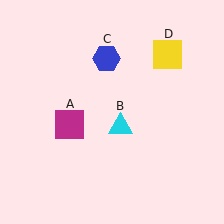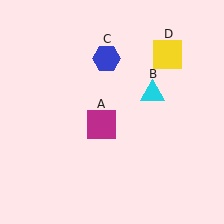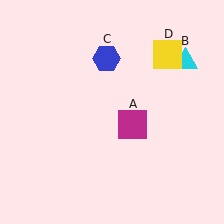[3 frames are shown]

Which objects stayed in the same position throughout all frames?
Blue hexagon (object C) and yellow square (object D) remained stationary.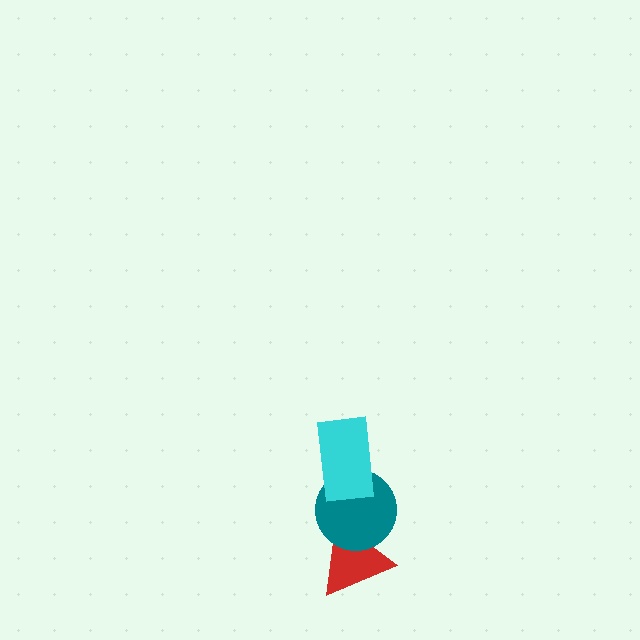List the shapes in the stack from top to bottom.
From top to bottom: the cyan rectangle, the teal circle, the red triangle.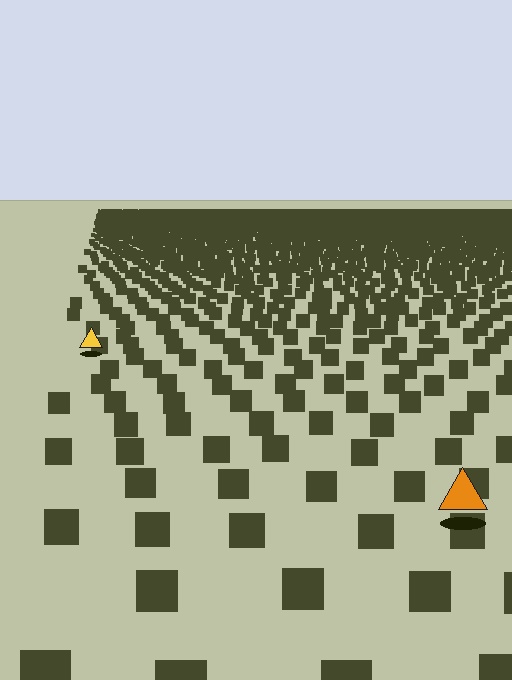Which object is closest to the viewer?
The orange triangle is closest. The texture marks near it are larger and more spread out.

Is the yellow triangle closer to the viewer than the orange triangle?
No. The orange triangle is closer — you can tell from the texture gradient: the ground texture is coarser near it.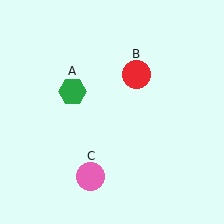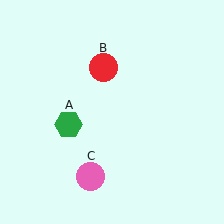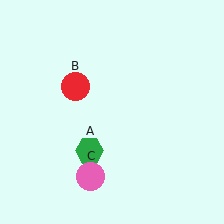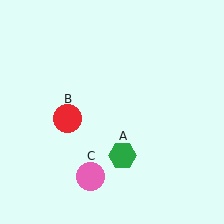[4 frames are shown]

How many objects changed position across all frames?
2 objects changed position: green hexagon (object A), red circle (object B).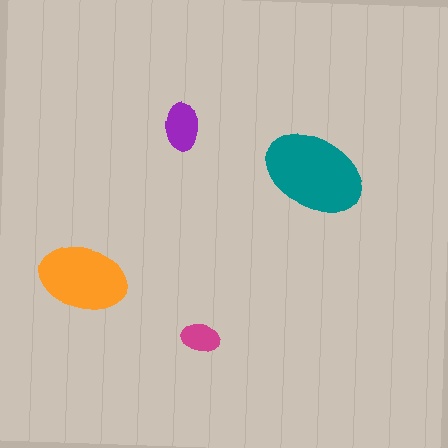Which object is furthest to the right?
The teal ellipse is rightmost.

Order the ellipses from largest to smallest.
the teal one, the orange one, the purple one, the magenta one.